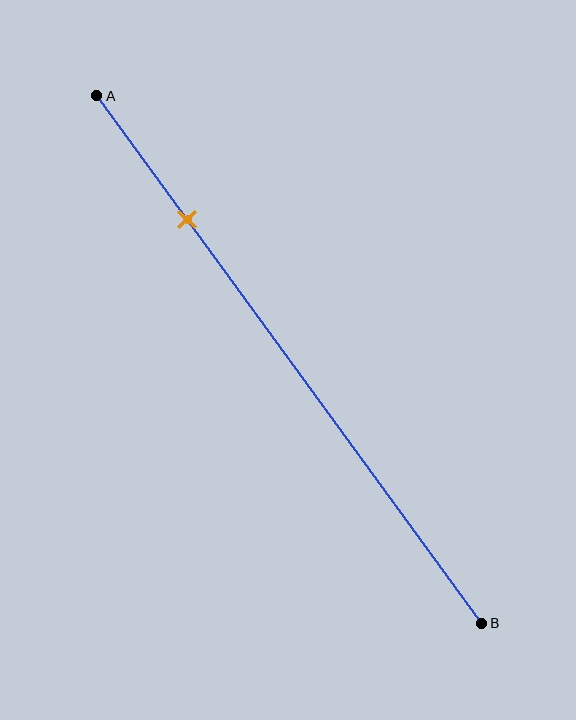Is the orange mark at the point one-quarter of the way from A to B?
Yes, the mark is approximately at the one-quarter point.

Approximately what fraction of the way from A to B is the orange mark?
The orange mark is approximately 25% of the way from A to B.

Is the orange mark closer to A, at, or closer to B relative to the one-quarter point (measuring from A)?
The orange mark is approximately at the one-quarter point of segment AB.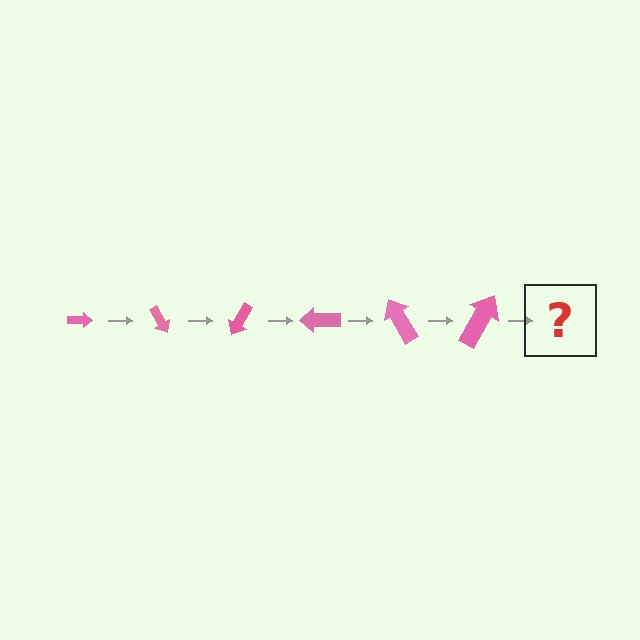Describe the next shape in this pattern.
It should be an arrow, larger than the previous one and rotated 360 degrees from the start.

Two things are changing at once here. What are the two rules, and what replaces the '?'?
The two rules are that the arrow grows larger each step and it rotates 60 degrees each step. The '?' should be an arrow, larger than the previous one and rotated 360 degrees from the start.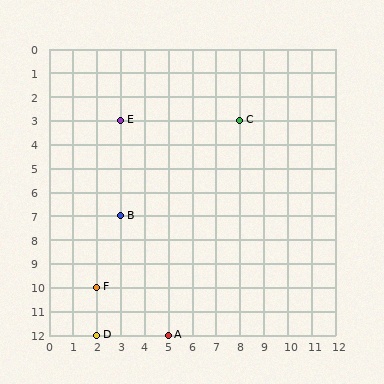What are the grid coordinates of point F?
Point F is at grid coordinates (2, 10).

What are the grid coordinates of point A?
Point A is at grid coordinates (5, 12).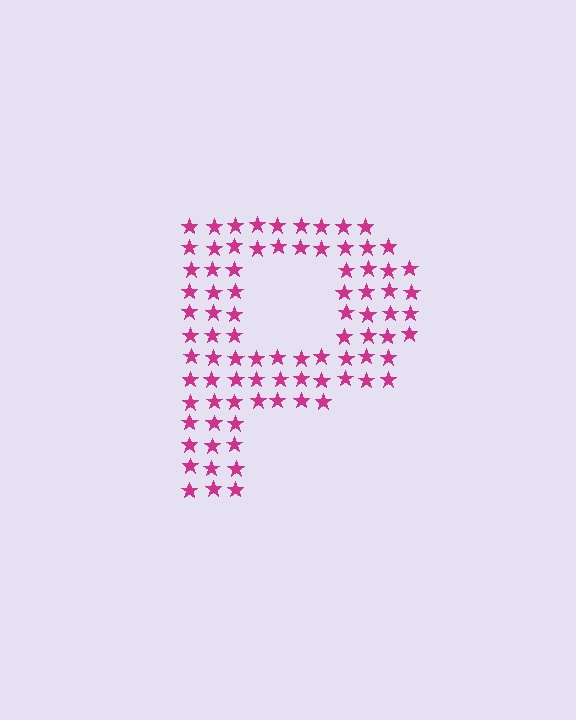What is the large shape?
The large shape is the letter P.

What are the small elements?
The small elements are stars.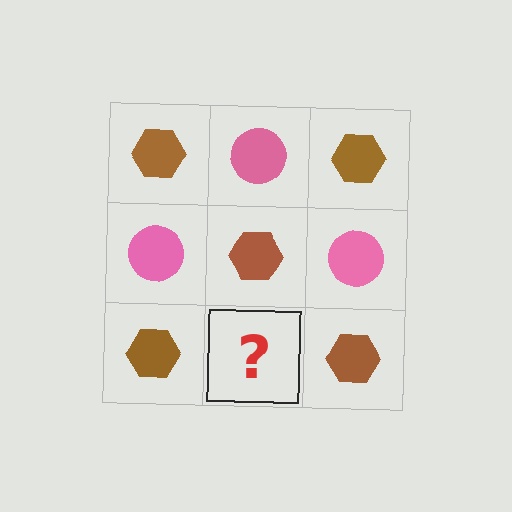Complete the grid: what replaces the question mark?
The question mark should be replaced with a pink circle.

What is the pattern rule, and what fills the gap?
The rule is that it alternates brown hexagon and pink circle in a checkerboard pattern. The gap should be filled with a pink circle.